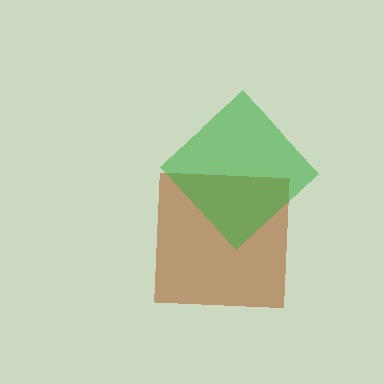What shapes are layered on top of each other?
The layered shapes are: a brown square, a green diamond.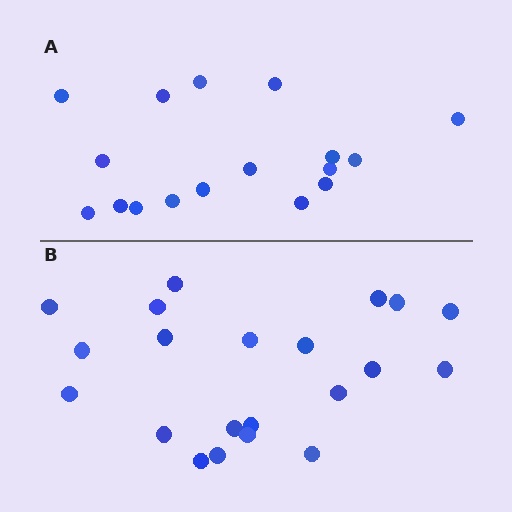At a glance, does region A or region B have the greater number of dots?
Region B (the bottom region) has more dots.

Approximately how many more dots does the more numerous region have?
Region B has about 4 more dots than region A.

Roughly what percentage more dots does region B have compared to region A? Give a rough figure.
About 25% more.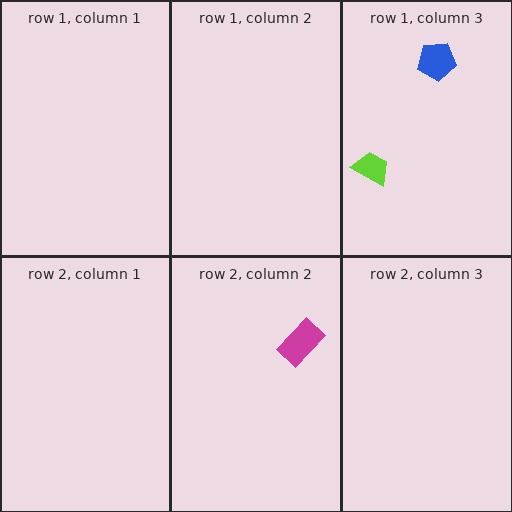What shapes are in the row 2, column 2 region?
The magenta rectangle.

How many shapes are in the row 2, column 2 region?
1.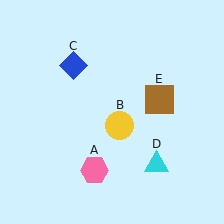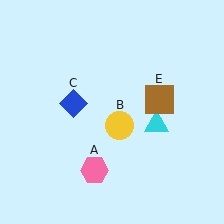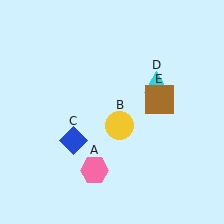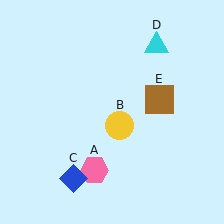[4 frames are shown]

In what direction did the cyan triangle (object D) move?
The cyan triangle (object D) moved up.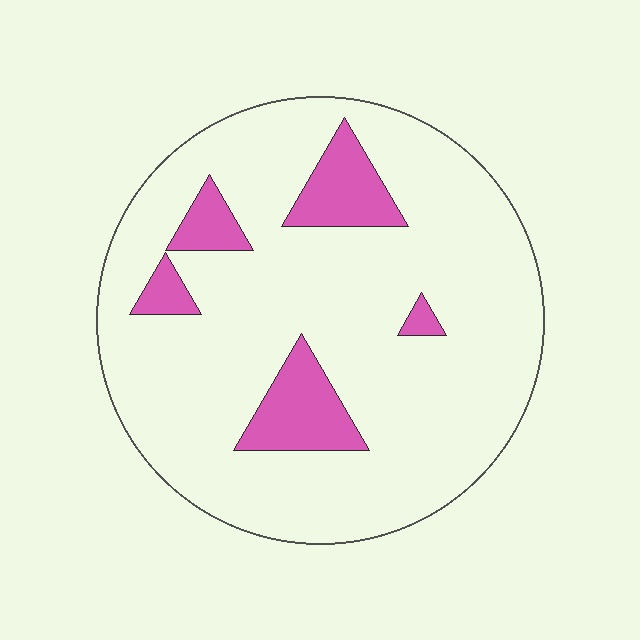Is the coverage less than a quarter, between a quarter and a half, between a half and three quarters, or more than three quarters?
Less than a quarter.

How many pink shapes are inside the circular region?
5.